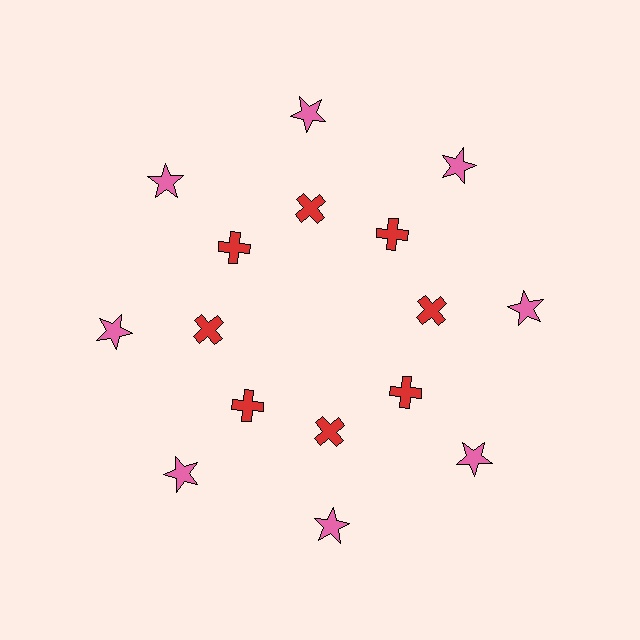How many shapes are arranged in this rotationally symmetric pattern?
There are 16 shapes, arranged in 8 groups of 2.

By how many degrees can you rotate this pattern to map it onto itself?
The pattern maps onto itself every 45 degrees of rotation.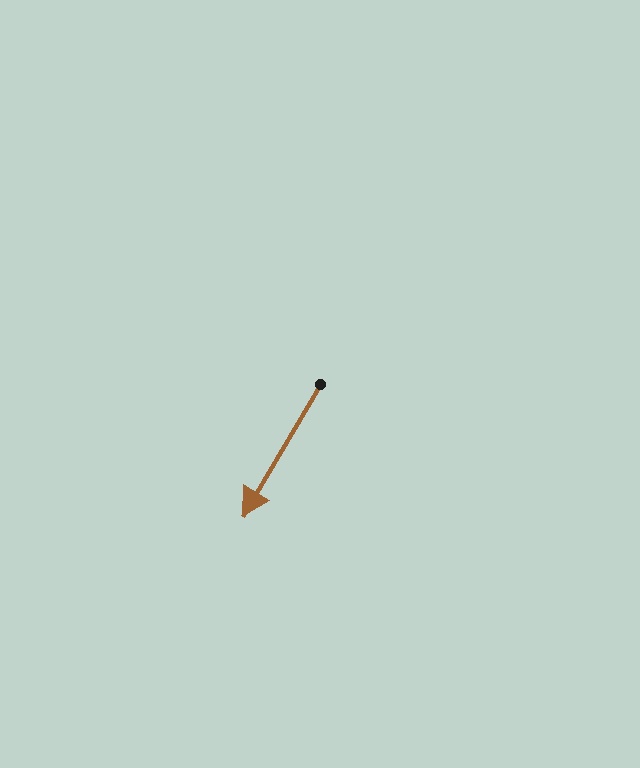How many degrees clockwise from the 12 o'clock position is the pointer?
Approximately 210 degrees.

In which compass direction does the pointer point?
Southwest.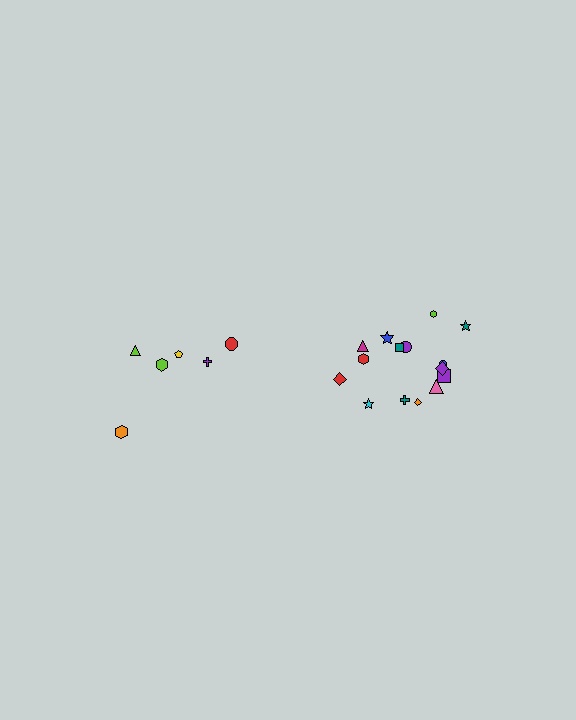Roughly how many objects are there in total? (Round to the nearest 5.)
Roughly 20 objects in total.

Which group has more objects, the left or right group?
The right group.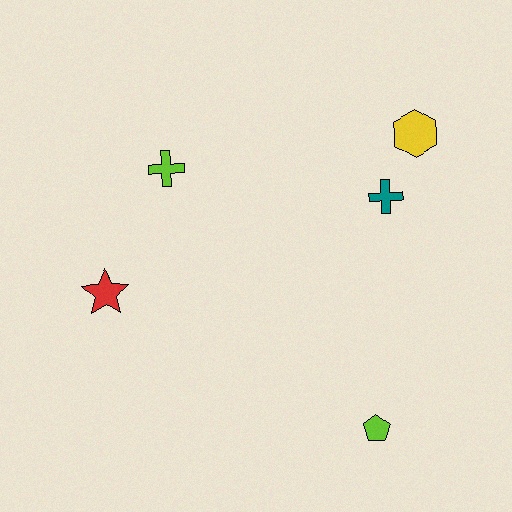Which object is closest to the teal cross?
The yellow hexagon is closest to the teal cross.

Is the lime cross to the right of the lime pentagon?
No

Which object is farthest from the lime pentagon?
The lime cross is farthest from the lime pentagon.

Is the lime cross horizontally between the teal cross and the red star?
Yes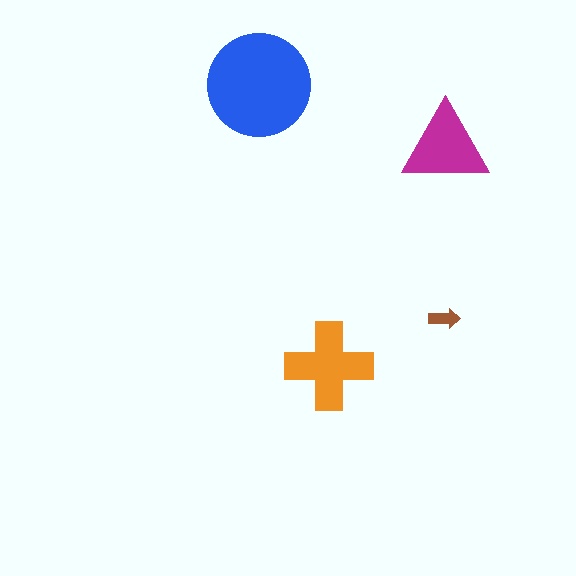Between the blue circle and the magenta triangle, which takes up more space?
The blue circle.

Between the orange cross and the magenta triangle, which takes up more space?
The orange cross.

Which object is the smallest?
The brown arrow.